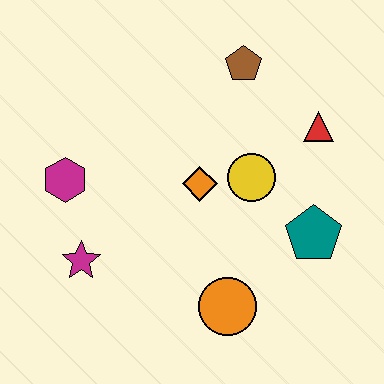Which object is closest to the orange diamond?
The yellow circle is closest to the orange diamond.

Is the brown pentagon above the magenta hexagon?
Yes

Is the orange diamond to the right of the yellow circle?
No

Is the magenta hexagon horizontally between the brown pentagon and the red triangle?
No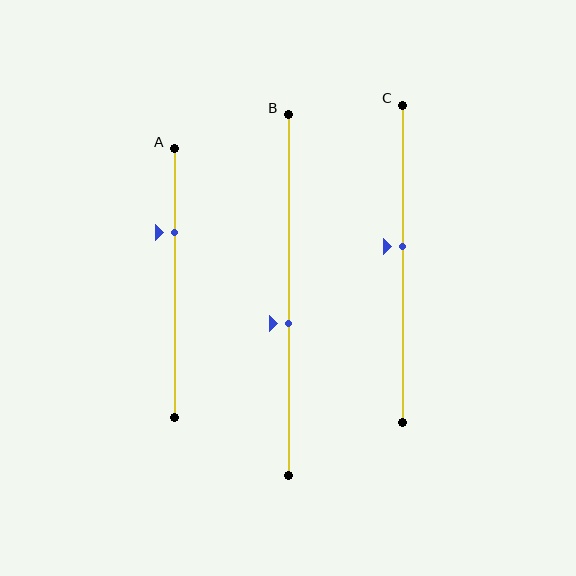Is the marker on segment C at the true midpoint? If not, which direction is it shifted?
No, the marker on segment C is shifted upward by about 6% of the segment length.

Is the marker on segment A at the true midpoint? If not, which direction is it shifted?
No, the marker on segment A is shifted upward by about 19% of the segment length.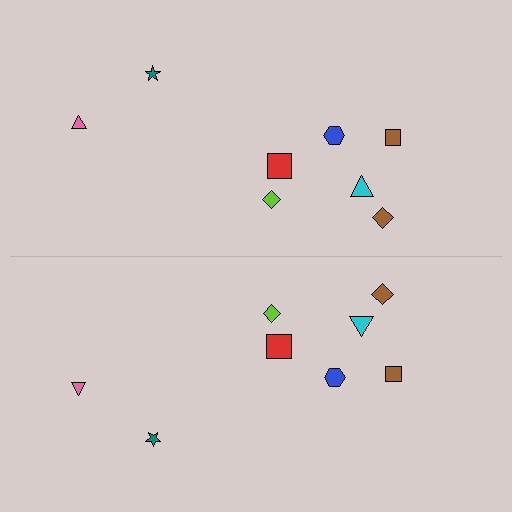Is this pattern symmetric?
Yes, this pattern has bilateral (reflection) symmetry.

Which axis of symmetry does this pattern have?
The pattern has a horizontal axis of symmetry running through the center of the image.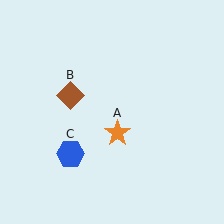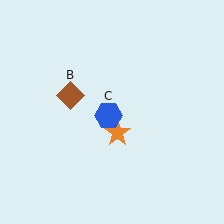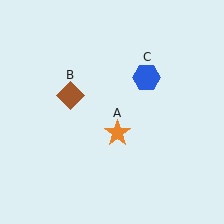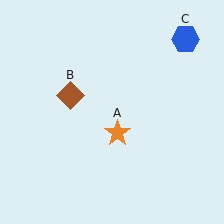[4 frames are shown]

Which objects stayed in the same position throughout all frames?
Orange star (object A) and brown diamond (object B) remained stationary.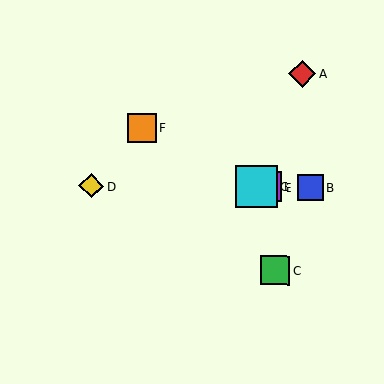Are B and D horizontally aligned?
Yes, both are at y≈187.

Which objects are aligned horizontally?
Objects B, D, E, G are aligned horizontally.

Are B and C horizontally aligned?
No, B is at y≈187 and C is at y≈270.